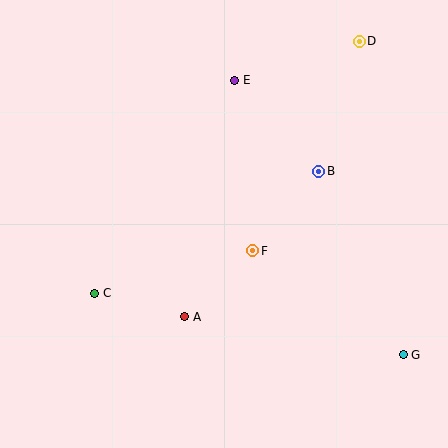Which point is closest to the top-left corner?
Point E is closest to the top-left corner.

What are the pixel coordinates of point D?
Point D is at (359, 41).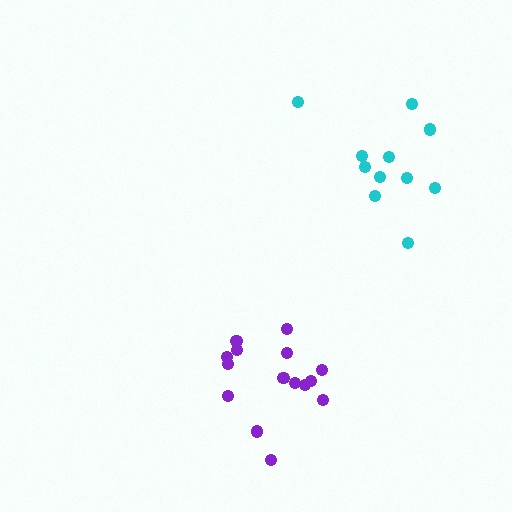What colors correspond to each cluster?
The clusters are colored: purple, cyan.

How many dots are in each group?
Group 1: 15 dots, Group 2: 11 dots (26 total).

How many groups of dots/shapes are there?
There are 2 groups.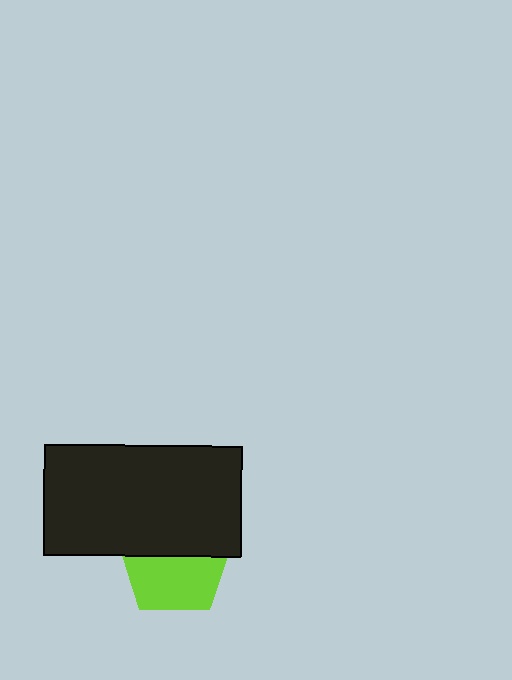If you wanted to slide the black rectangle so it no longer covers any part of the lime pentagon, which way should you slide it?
Slide it up — that is the most direct way to separate the two shapes.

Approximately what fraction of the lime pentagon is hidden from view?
Roughly 44% of the lime pentagon is hidden behind the black rectangle.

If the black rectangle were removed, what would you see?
You would see the complete lime pentagon.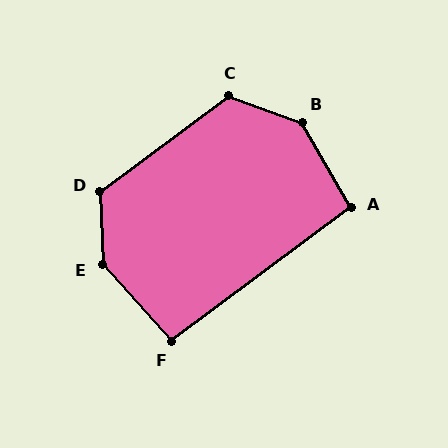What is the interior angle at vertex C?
Approximately 124 degrees (obtuse).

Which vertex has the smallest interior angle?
F, at approximately 95 degrees.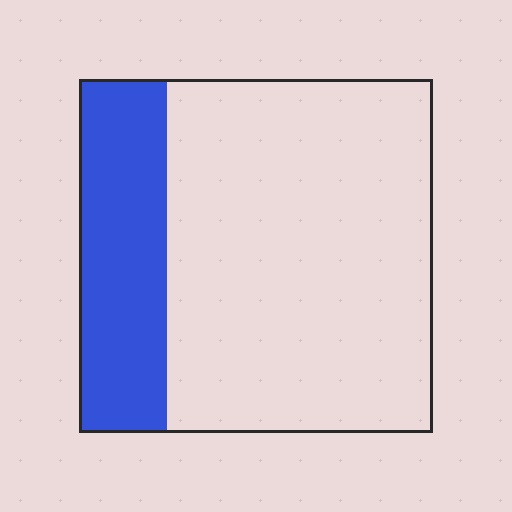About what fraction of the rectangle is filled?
About one quarter (1/4).